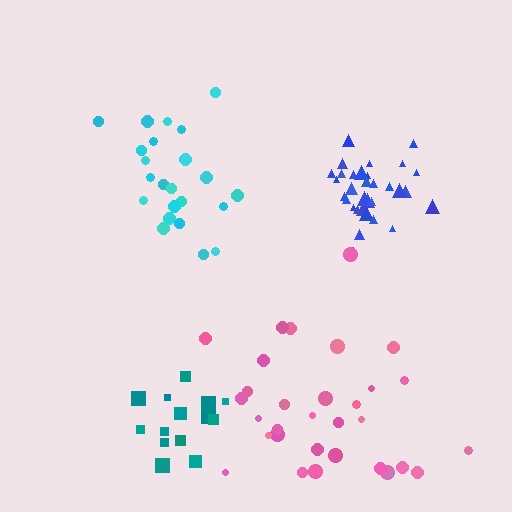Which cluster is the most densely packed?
Blue.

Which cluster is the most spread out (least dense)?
Pink.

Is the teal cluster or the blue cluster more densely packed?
Blue.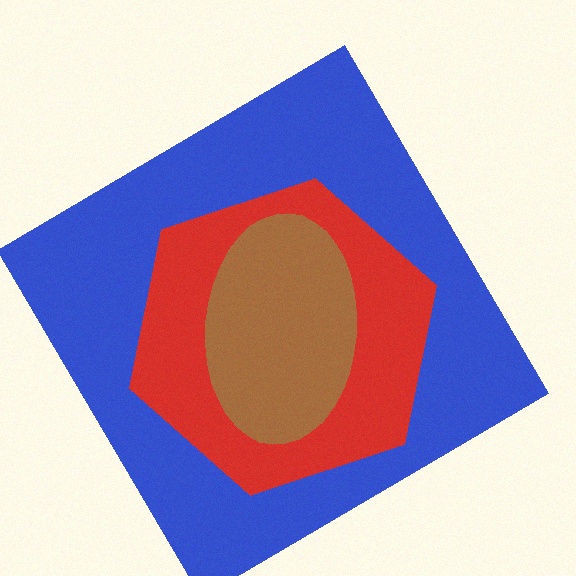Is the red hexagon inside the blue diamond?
Yes.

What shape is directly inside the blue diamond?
The red hexagon.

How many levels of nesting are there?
3.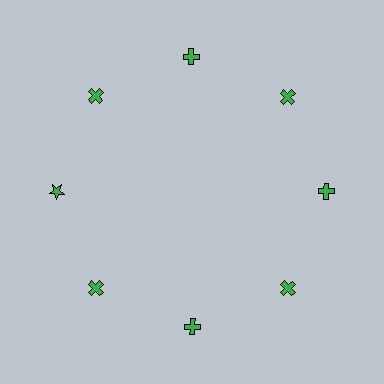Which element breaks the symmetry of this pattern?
The green star at roughly the 9 o'clock position breaks the symmetry. All other shapes are green crosses.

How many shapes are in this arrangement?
There are 8 shapes arranged in a ring pattern.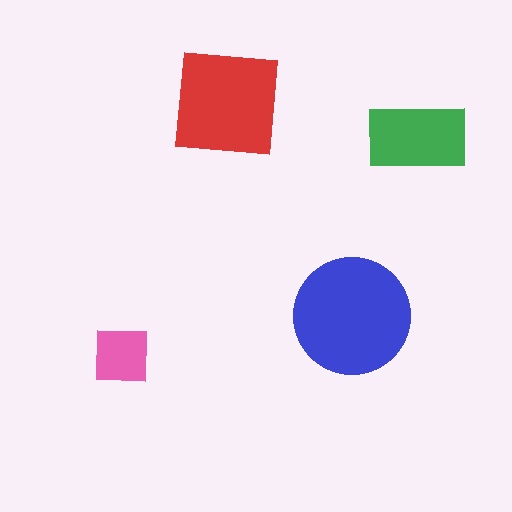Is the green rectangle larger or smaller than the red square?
Smaller.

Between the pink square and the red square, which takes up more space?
The red square.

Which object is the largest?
The blue circle.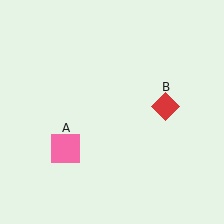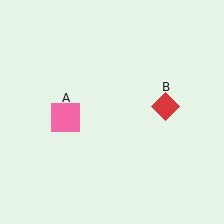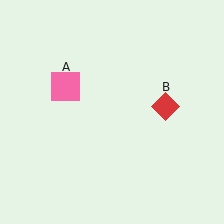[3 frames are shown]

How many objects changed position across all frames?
1 object changed position: pink square (object A).